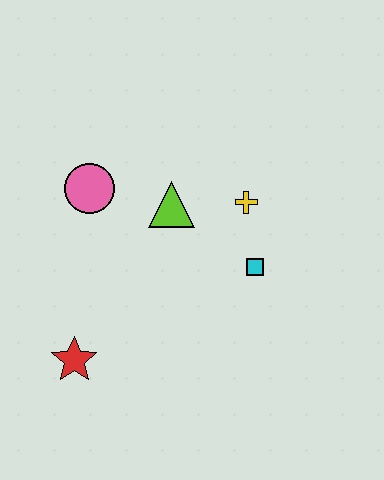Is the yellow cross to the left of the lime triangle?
No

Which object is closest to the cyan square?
The yellow cross is closest to the cyan square.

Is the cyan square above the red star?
Yes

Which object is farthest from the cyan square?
The red star is farthest from the cyan square.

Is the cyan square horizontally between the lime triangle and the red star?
No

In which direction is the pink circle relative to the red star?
The pink circle is above the red star.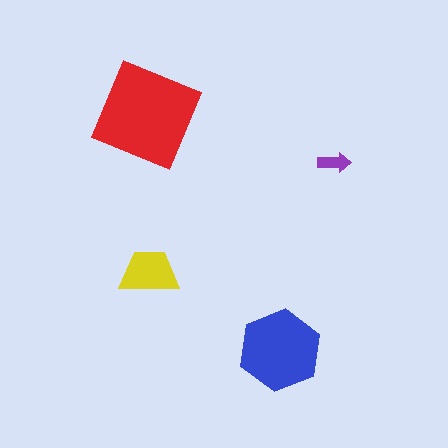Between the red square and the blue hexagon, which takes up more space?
The red square.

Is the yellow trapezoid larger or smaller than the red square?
Smaller.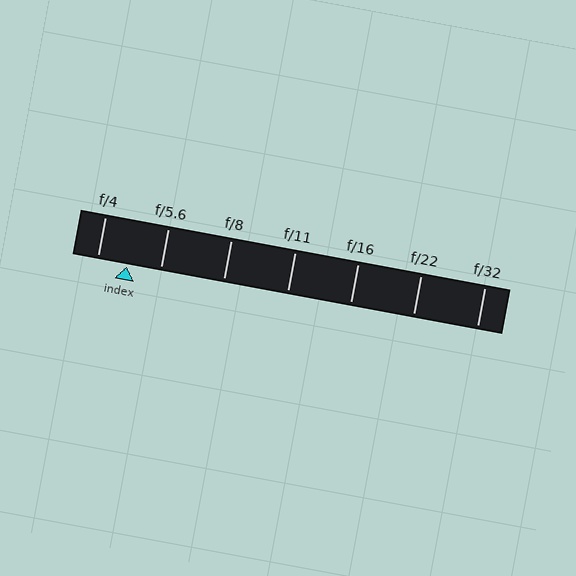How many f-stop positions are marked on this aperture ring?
There are 7 f-stop positions marked.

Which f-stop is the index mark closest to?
The index mark is closest to f/4.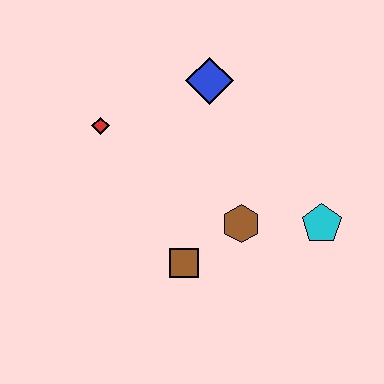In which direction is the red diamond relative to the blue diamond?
The red diamond is to the left of the blue diamond.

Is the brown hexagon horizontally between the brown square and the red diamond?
No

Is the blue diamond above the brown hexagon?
Yes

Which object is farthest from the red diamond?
The cyan pentagon is farthest from the red diamond.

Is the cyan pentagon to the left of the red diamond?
No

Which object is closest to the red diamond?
The blue diamond is closest to the red diamond.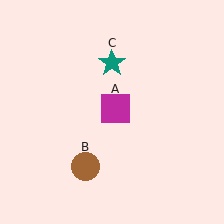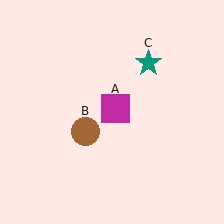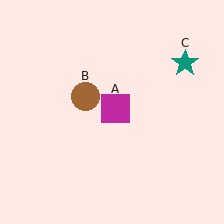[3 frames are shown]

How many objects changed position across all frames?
2 objects changed position: brown circle (object B), teal star (object C).